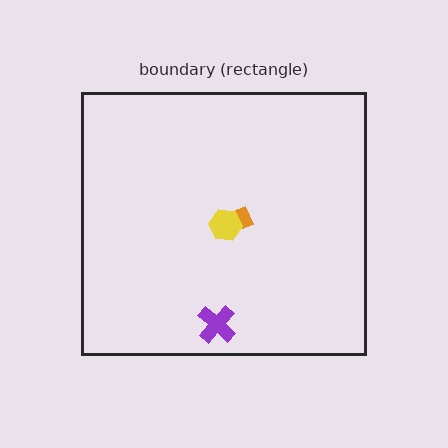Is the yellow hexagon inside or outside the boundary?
Inside.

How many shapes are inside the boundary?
3 inside, 0 outside.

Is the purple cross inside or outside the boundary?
Inside.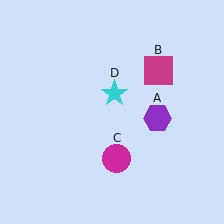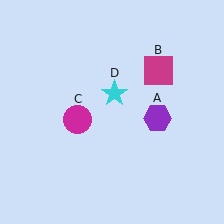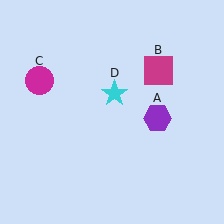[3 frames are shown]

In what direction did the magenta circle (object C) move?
The magenta circle (object C) moved up and to the left.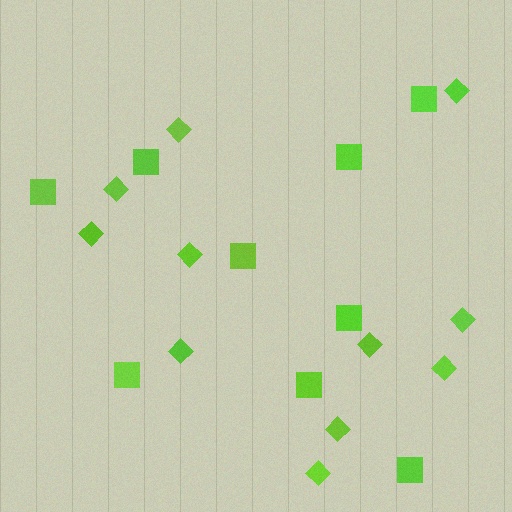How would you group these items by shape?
There are 2 groups: one group of squares (9) and one group of diamonds (11).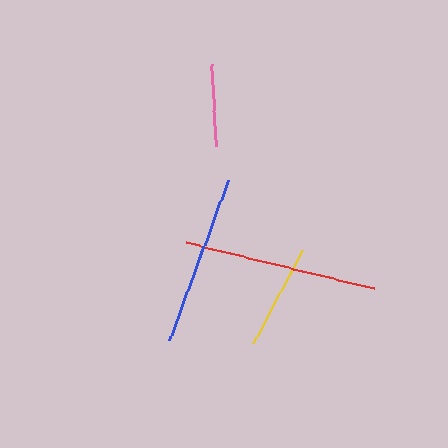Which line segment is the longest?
The red line is the longest at approximately 194 pixels.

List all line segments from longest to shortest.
From longest to shortest: red, blue, yellow, pink.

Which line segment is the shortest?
The pink line is the shortest at approximately 82 pixels.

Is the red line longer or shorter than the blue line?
The red line is longer than the blue line.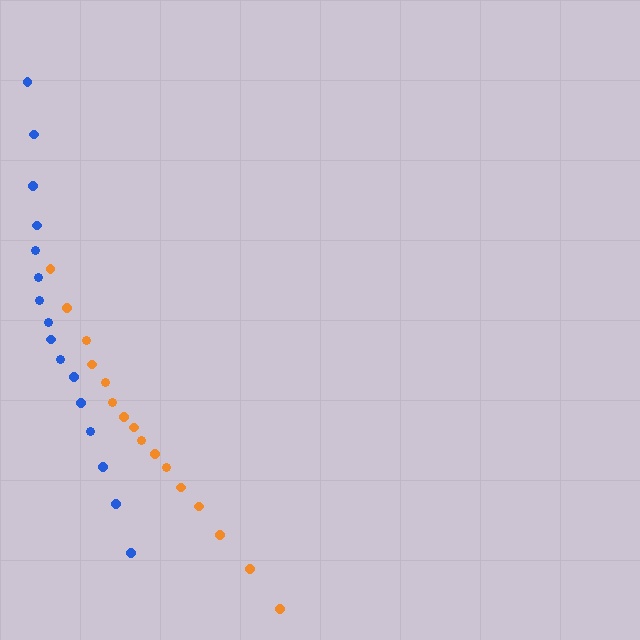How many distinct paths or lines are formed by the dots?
There are 2 distinct paths.